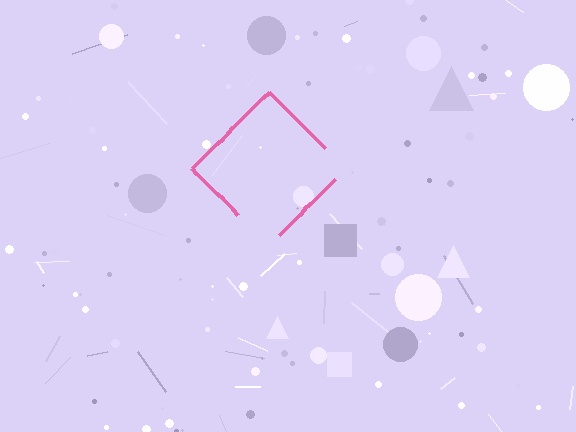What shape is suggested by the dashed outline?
The dashed outline suggests a diamond.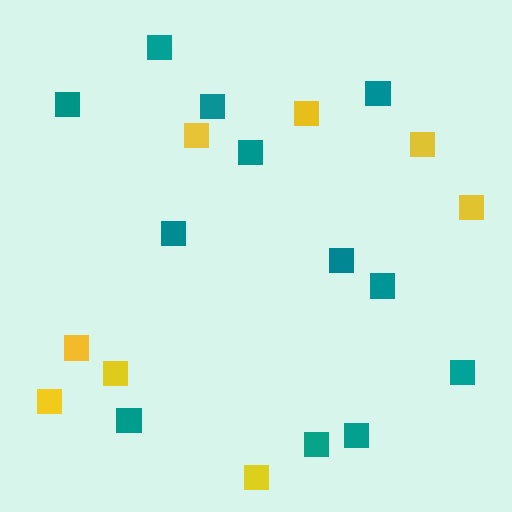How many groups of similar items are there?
There are 2 groups: one group of yellow squares (8) and one group of teal squares (12).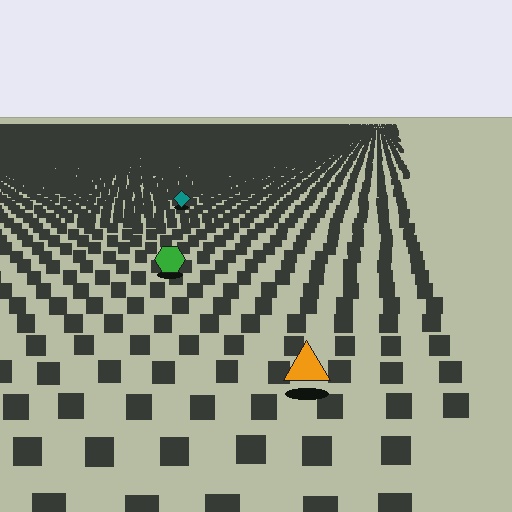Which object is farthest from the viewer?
The teal diamond is farthest from the viewer. It appears smaller and the ground texture around it is denser.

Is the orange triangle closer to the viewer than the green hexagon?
Yes. The orange triangle is closer — you can tell from the texture gradient: the ground texture is coarser near it.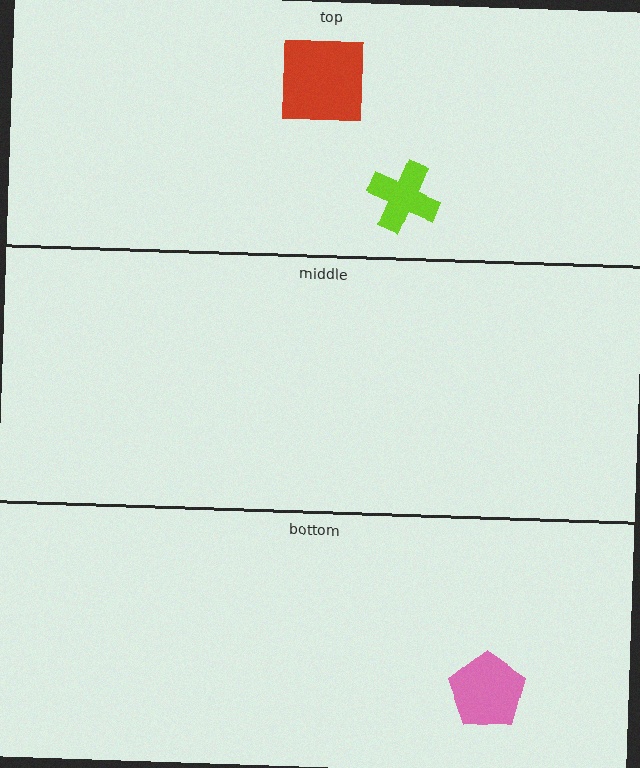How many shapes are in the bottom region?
1.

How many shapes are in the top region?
2.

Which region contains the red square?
The top region.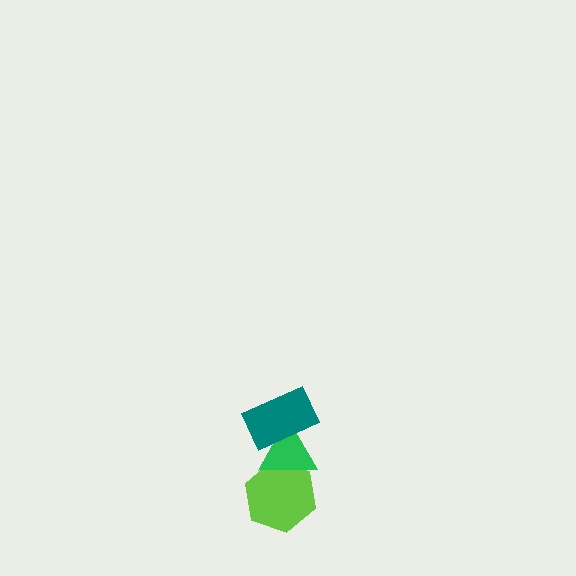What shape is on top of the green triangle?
The teal rectangle is on top of the green triangle.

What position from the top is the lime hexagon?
The lime hexagon is 3rd from the top.